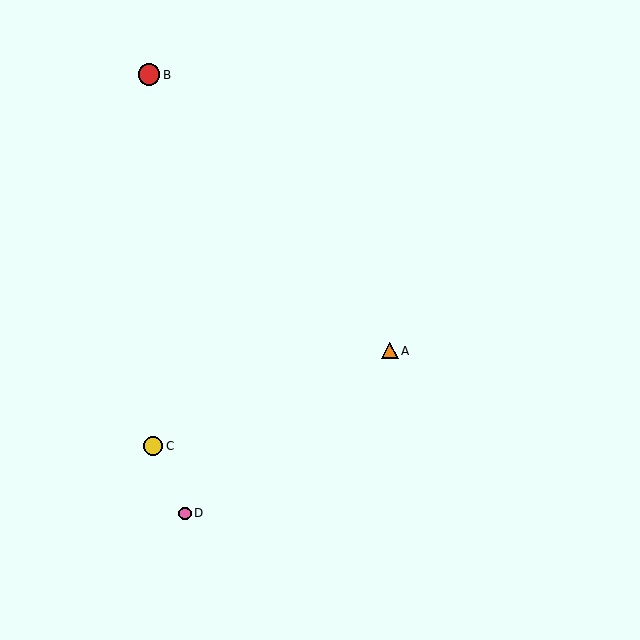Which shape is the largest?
The red circle (labeled B) is the largest.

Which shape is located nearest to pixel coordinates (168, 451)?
The yellow circle (labeled C) at (153, 446) is nearest to that location.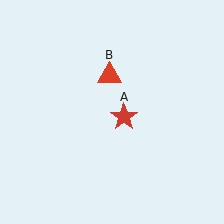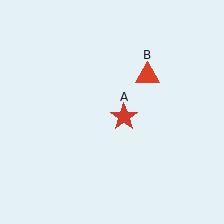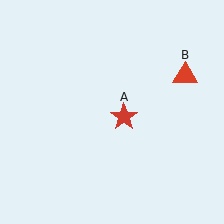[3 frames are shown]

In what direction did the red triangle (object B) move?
The red triangle (object B) moved right.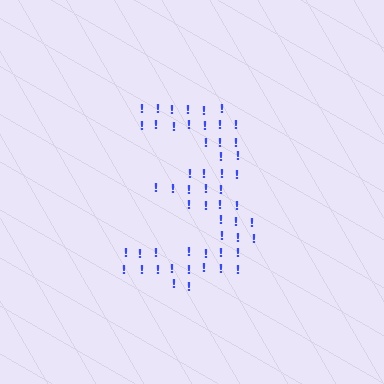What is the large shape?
The large shape is the digit 3.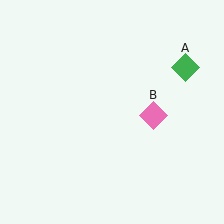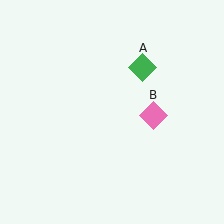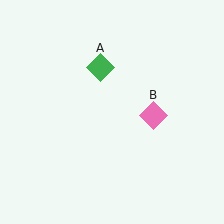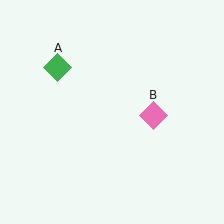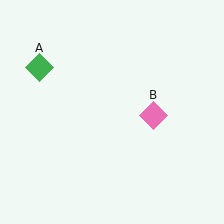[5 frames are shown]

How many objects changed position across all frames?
1 object changed position: green diamond (object A).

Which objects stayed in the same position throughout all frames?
Pink diamond (object B) remained stationary.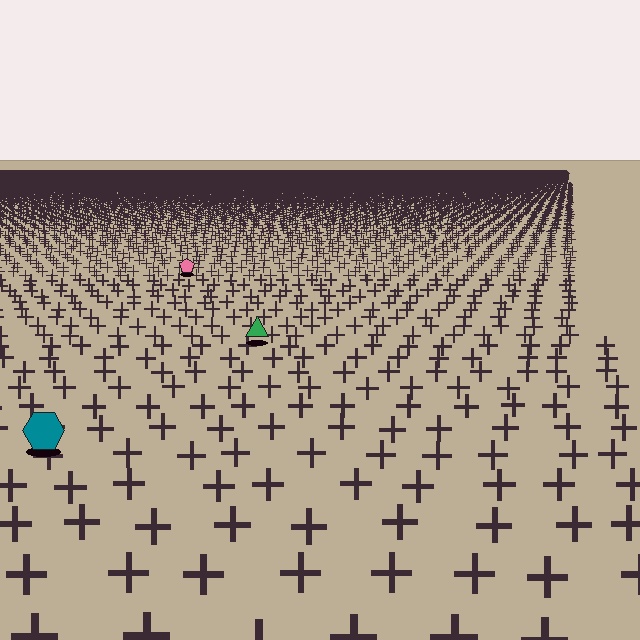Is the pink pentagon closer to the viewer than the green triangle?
No. The green triangle is closer — you can tell from the texture gradient: the ground texture is coarser near it.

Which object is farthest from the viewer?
The pink pentagon is farthest from the viewer. It appears smaller and the ground texture around it is denser.